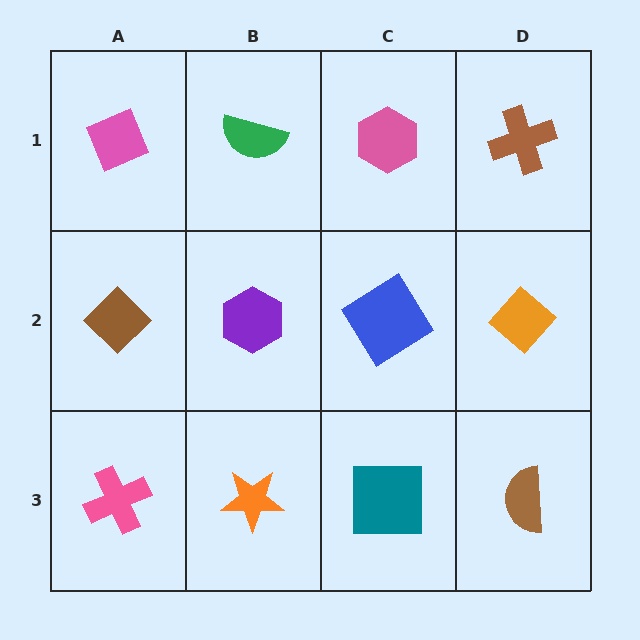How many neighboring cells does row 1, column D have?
2.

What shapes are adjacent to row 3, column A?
A brown diamond (row 2, column A), an orange star (row 3, column B).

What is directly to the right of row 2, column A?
A purple hexagon.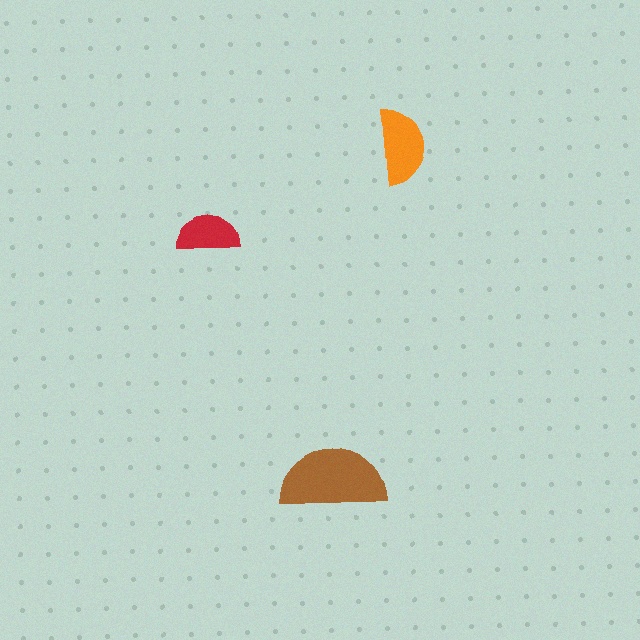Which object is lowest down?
The brown semicircle is bottommost.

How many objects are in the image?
There are 3 objects in the image.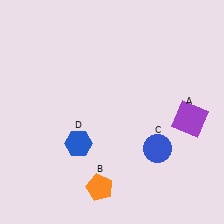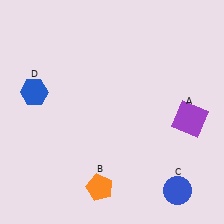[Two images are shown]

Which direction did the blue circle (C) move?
The blue circle (C) moved down.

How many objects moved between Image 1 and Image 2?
2 objects moved between the two images.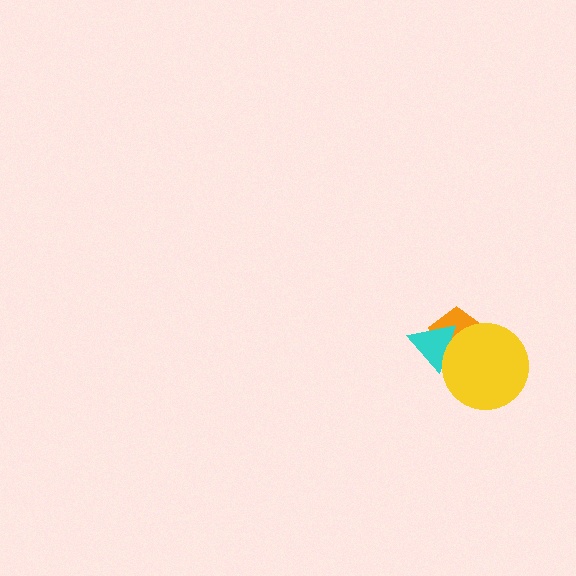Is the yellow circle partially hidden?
No, no other shape covers it.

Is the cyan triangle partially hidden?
Yes, it is partially covered by another shape.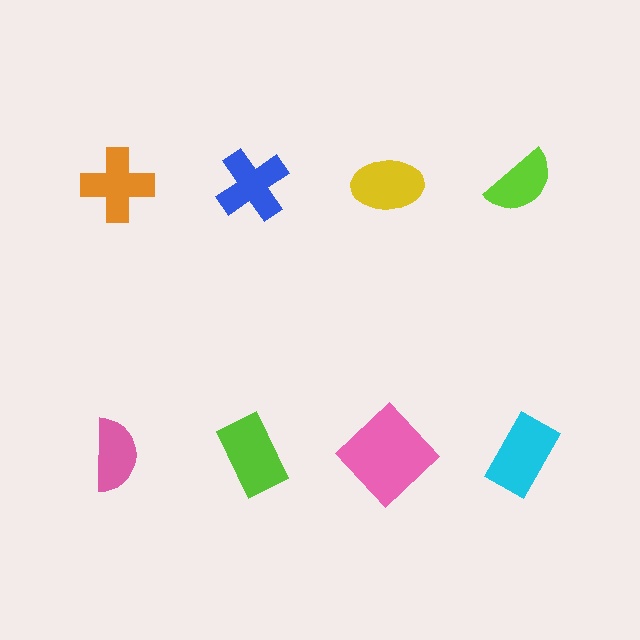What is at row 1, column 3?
A yellow ellipse.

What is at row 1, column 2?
A blue cross.